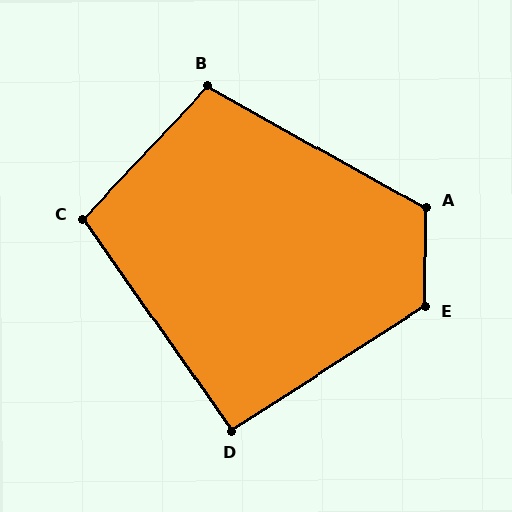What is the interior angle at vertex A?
Approximately 119 degrees (obtuse).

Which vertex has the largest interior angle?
E, at approximately 123 degrees.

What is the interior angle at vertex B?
Approximately 104 degrees (obtuse).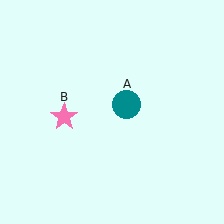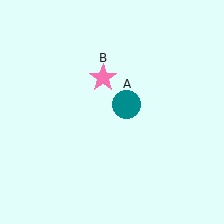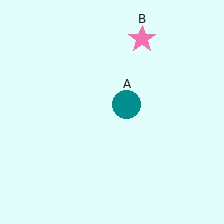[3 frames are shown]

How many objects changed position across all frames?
1 object changed position: pink star (object B).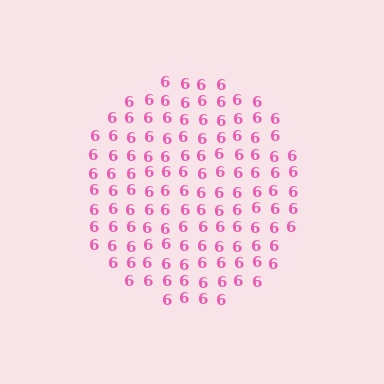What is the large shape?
The large shape is a circle.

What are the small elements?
The small elements are digit 6's.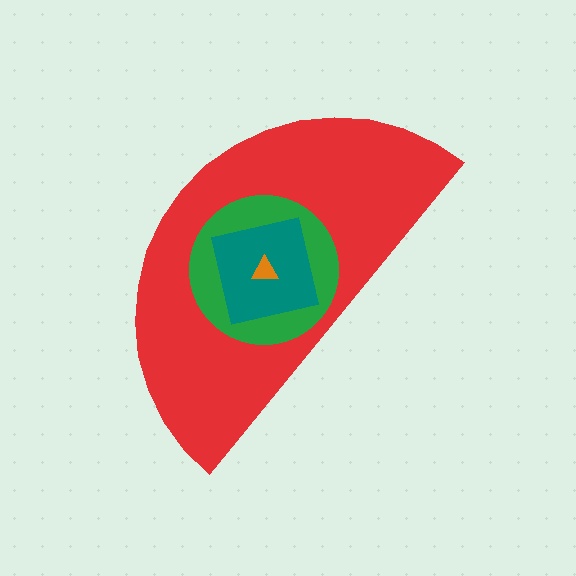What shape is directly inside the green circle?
The teal square.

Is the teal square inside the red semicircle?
Yes.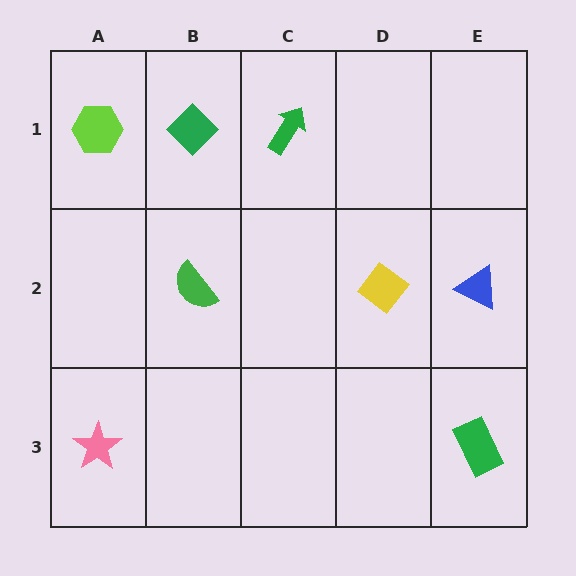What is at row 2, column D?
A yellow diamond.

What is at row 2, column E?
A blue triangle.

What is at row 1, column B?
A green diamond.